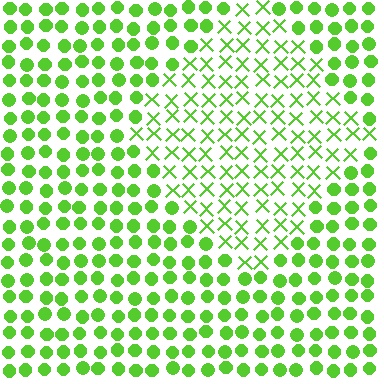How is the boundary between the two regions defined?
The boundary is defined by a change in element shape: X marks inside vs. circles outside. All elements share the same color and spacing.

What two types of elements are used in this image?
The image uses X marks inside the diamond region and circles outside it.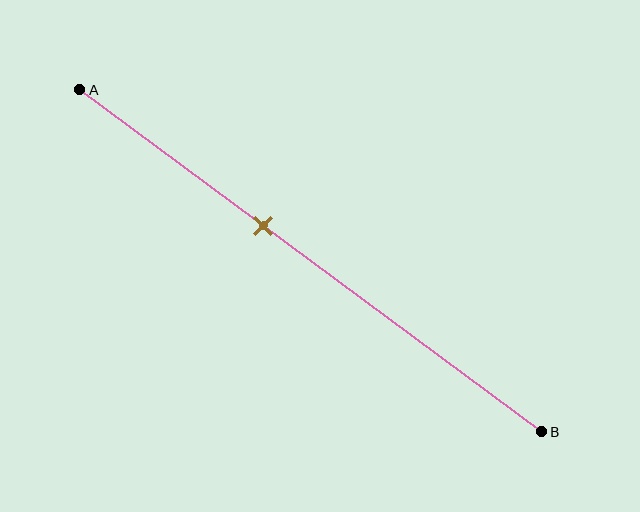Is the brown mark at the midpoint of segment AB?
No, the mark is at about 40% from A, not at the 50% midpoint.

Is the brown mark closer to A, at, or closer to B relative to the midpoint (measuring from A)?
The brown mark is closer to point A than the midpoint of segment AB.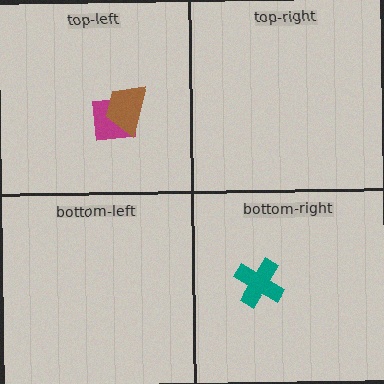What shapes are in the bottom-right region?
The teal cross.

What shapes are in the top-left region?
The magenta square, the brown trapezoid.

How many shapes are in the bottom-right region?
1.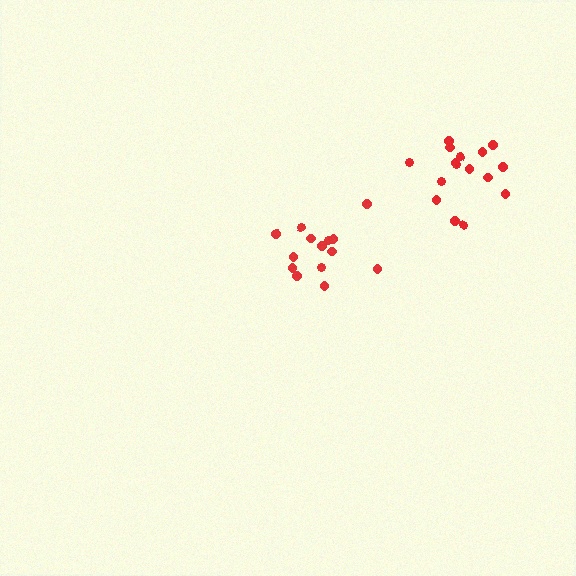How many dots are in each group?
Group 1: 14 dots, Group 2: 16 dots (30 total).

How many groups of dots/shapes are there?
There are 2 groups.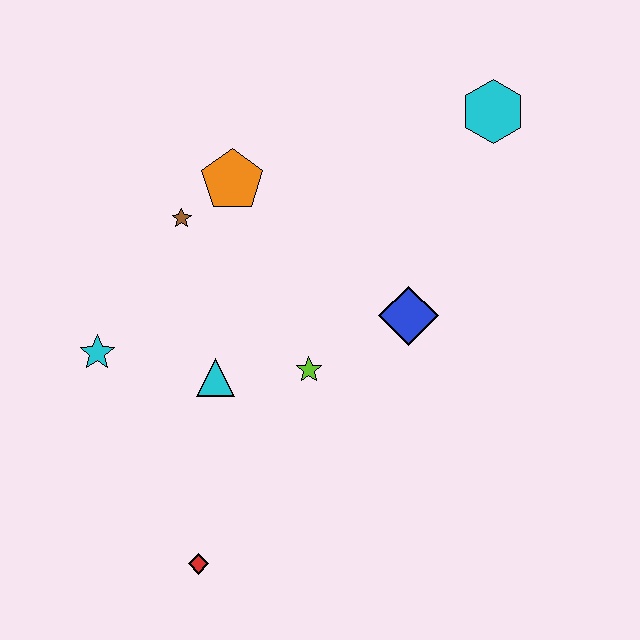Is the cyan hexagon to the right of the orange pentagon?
Yes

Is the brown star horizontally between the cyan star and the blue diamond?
Yes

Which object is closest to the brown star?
The orange pentagon is closest to the brown star.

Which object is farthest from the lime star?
The cyan hexagon is farthest from the lime star.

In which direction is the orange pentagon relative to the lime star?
The orange pentagon is above the lime star.